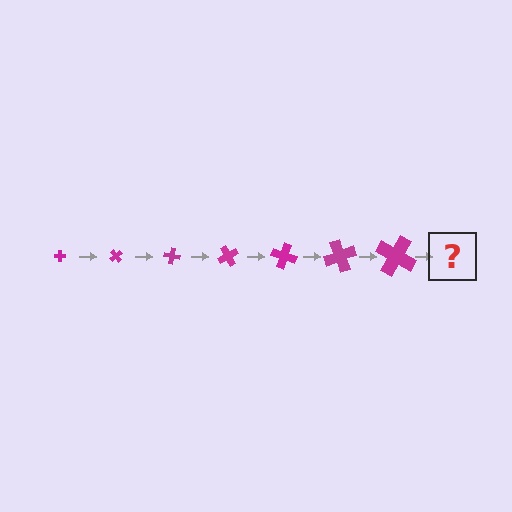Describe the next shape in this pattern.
It should be a cross, larger than the previous one and rotated 350 degrees from the start.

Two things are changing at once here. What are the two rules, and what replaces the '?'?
The two rules are that the cross grows larger each step and it rotates 50 degrees each step. The '?' should be a cross, larger than the previous one and rotated 350 degrees from the start.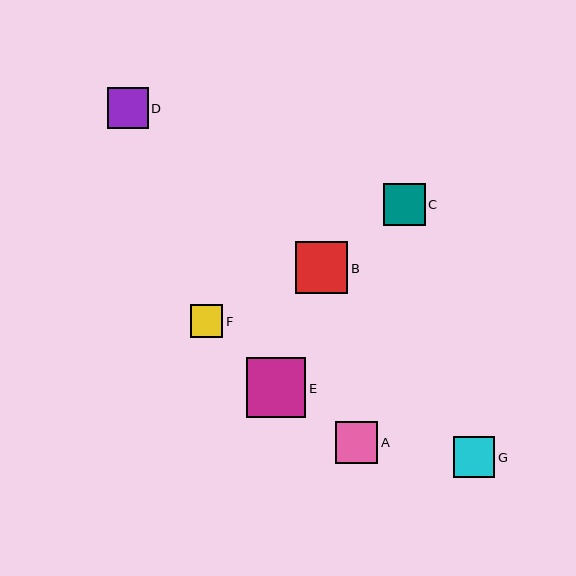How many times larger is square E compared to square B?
Square E is approximately 1.1 times the size of square B.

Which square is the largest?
Square E is the largest with a size of approximately 60 pixels.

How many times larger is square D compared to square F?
Square D is approximately 1.3 times the size of square F.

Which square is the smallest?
Square F is the smallest with a size of approximately 32 pixels.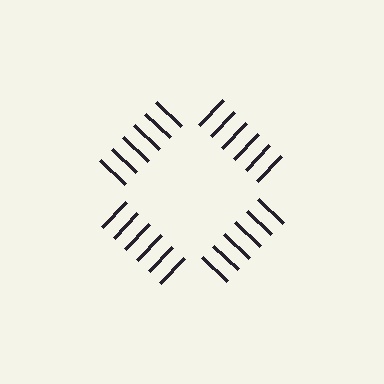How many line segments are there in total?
24 — 6 along each of the 4 edges.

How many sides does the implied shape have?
4 sides — the line-ends trace a square.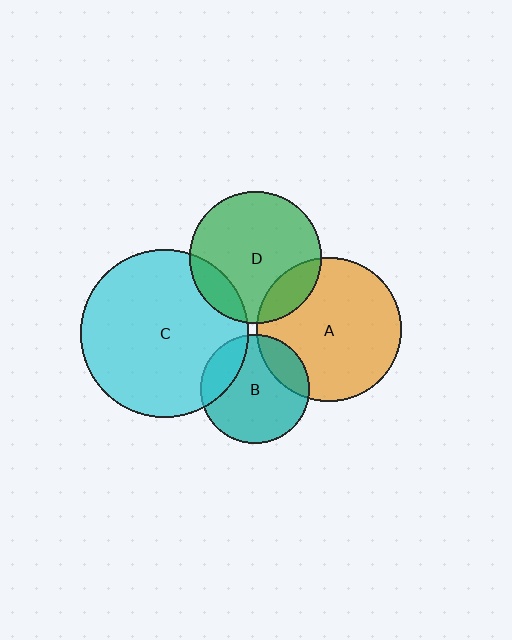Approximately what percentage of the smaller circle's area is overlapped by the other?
Approximately 20%.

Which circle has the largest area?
Circle C (cyan).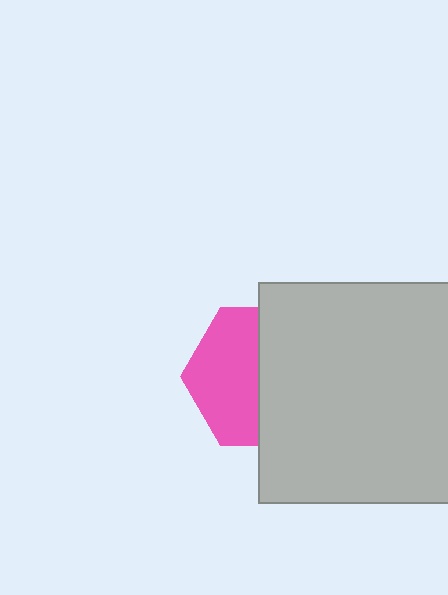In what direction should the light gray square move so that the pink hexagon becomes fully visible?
The light gray square should move right. That is the shortest direction to clear the overlap and leave the pink hexagon fully visible.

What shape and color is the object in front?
The object in front is a light gray square.